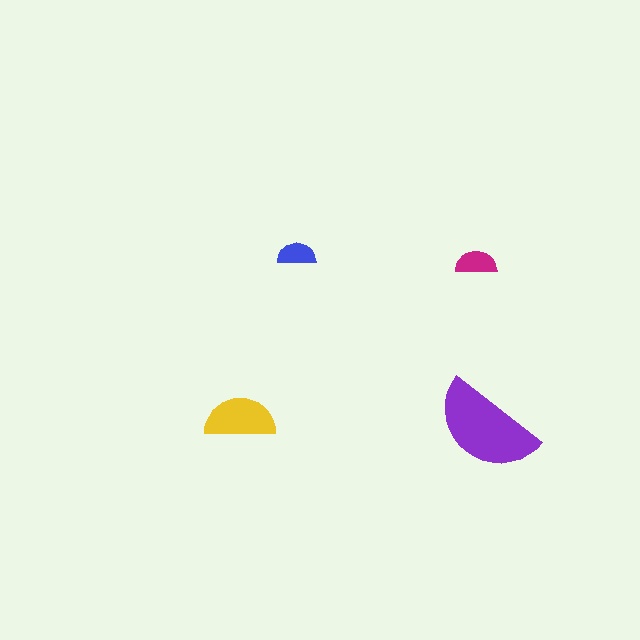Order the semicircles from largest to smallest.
the purple one, the yellow one, the magenta one, the blue one.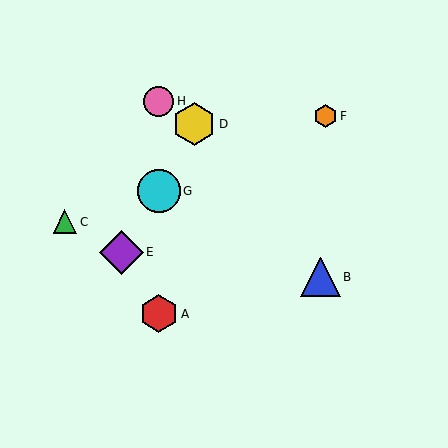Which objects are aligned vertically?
Objects A, G, H are aligned vertically.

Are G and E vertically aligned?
No, G is at x≈159 and E is at x≈121.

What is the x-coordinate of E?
Object E is at x≈121.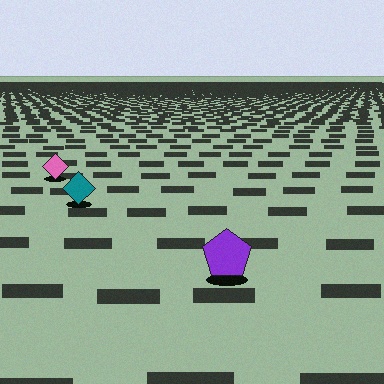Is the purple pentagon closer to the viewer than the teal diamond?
Yes. The purple pentagon is closer — you can tell from the texture gradient: the ground texture is coarser near it.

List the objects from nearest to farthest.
From nearest to farthest: the purple pentagon, the teal diamond, the pink diamond.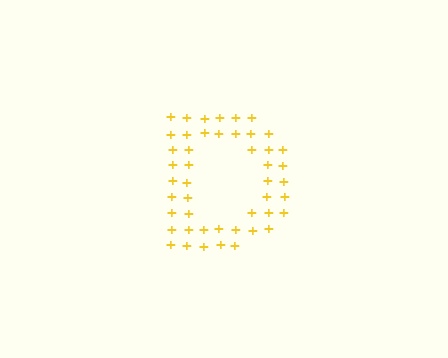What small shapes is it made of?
It is made of small plus signs.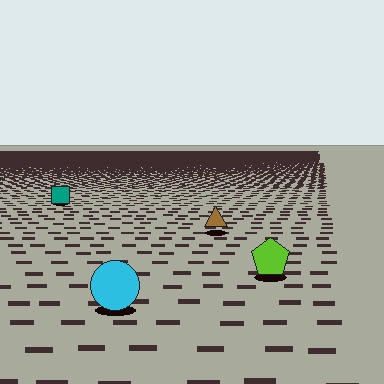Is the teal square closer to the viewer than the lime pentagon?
No. The lime pentagon is closer — you can tell from the texture gradient: the ground texture is coarser near it.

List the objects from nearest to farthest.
From nearest to farthest: the cyan circle, the lime pentagon, the brown triangle, the teal square.